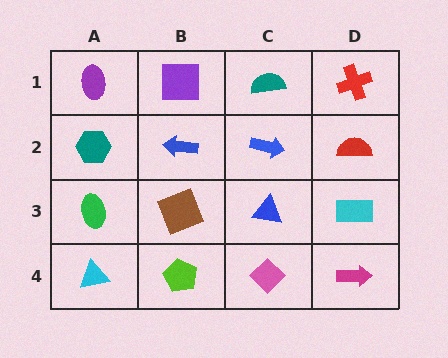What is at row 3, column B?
A brown square.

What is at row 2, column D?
A red semicircle.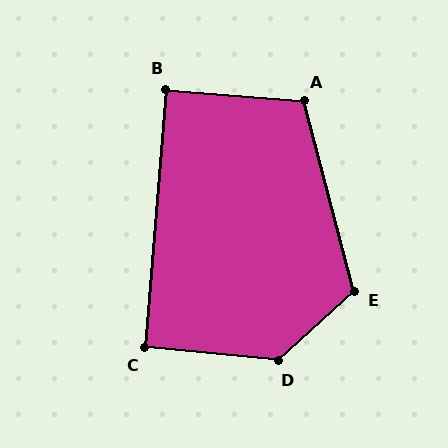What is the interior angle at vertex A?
Approximately 110 degrees (obtuse).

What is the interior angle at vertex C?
Approximately 91 degrees (approximately right).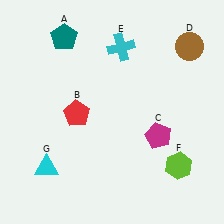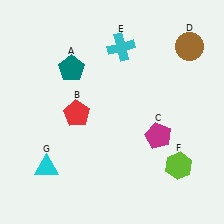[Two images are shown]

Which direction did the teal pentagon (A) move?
The teal pentagon (A) moved down.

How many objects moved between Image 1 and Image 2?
1 object moved between the two images.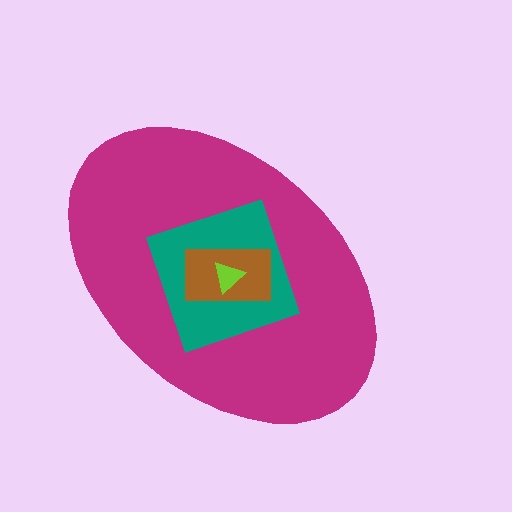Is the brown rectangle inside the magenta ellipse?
Yes.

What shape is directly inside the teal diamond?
The brown rectangle.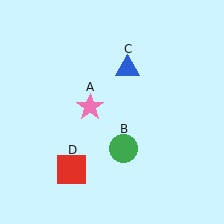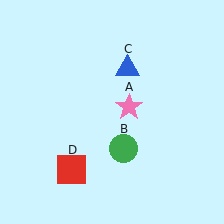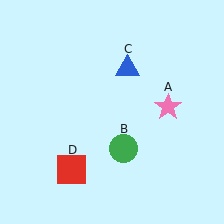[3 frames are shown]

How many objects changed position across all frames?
1 object changed position: pink star (object A).